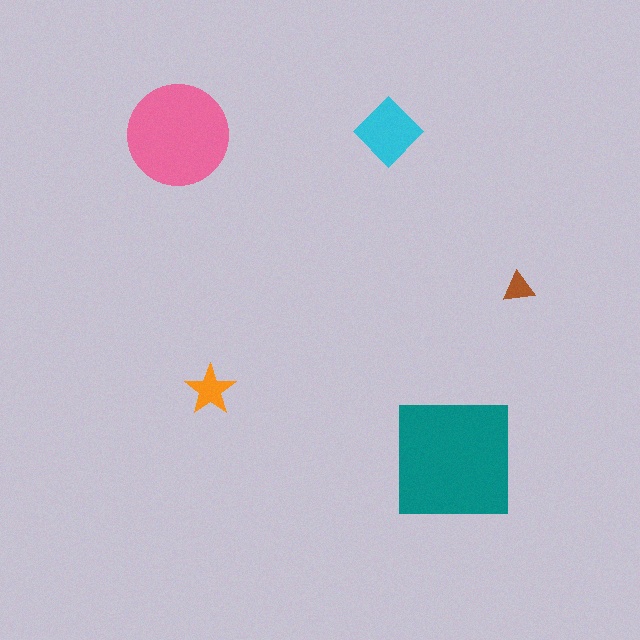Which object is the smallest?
The brown triangle.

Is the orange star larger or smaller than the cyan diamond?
Smaller.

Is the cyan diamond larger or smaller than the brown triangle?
Larger.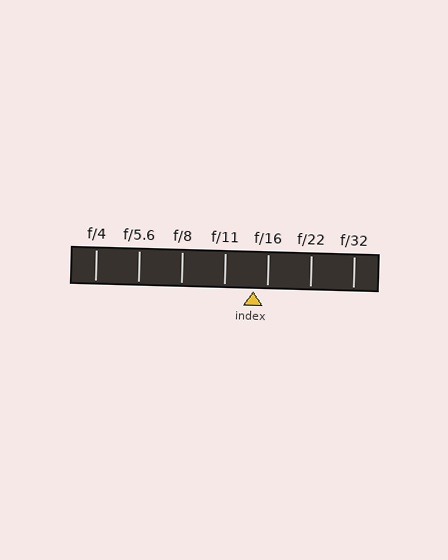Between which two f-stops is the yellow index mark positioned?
The index mark is between f/11 and f/16.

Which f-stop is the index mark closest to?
The index mark is closest to f/16.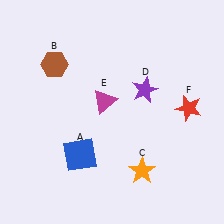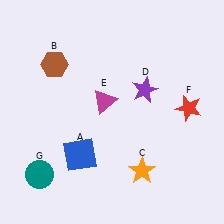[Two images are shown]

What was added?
A teal circle (G) was added in Image 2.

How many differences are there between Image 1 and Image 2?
There is 1 difference between the two images.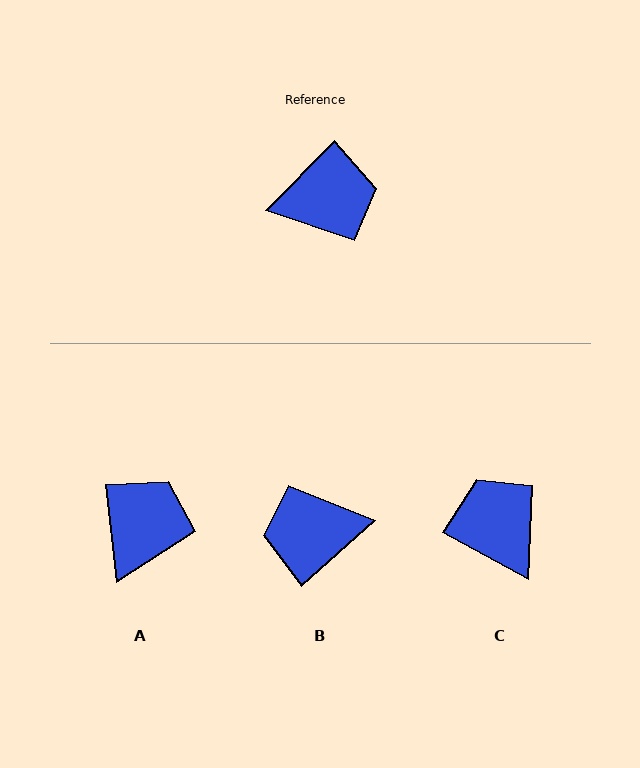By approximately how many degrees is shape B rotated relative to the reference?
Approximately 176 degrees counter-clockwise.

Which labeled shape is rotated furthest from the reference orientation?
B, about 176 degrees away.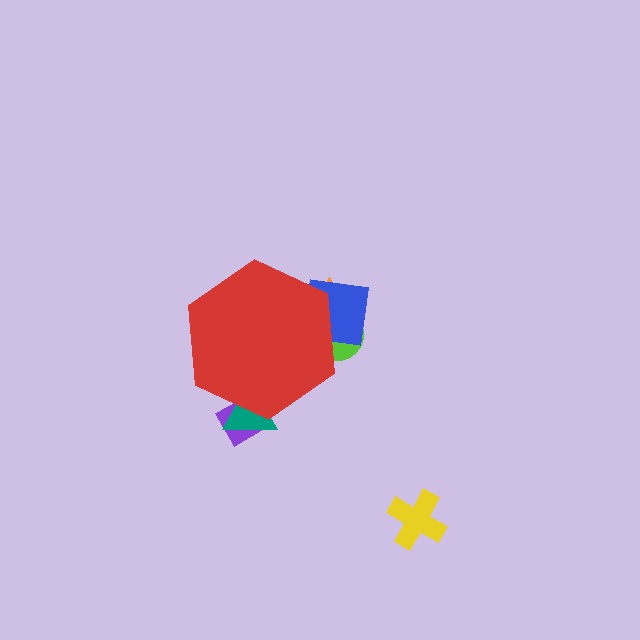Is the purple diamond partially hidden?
Yes, the purple diamond is partially hidden behind the red hexagon.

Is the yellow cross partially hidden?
No, the yellow cross is fully visible.